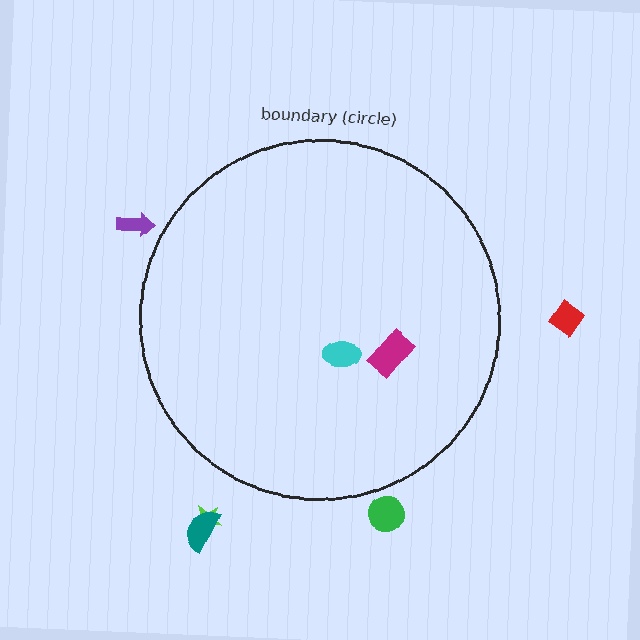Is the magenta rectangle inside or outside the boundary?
Inside.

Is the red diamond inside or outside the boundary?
Outside.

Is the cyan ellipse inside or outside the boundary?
Inside.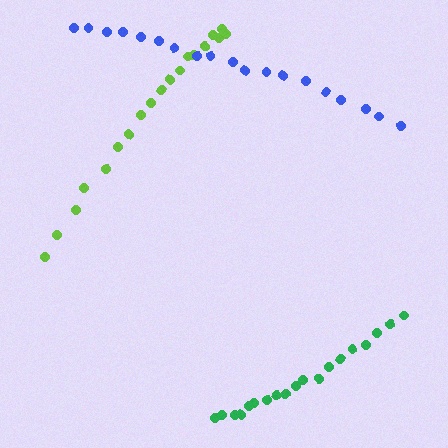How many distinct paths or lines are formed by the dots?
There are 3 distinct paths.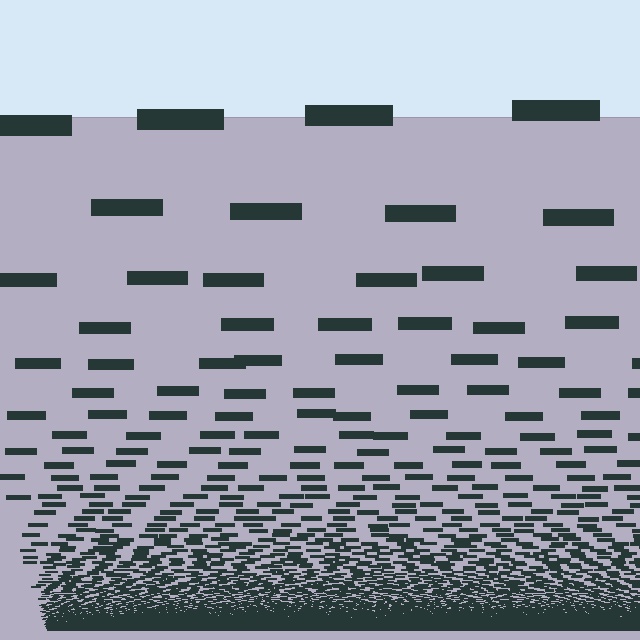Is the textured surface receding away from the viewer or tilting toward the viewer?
The surface appears to tilt toward the viewer. Texture elements get larger and sparser toward the top.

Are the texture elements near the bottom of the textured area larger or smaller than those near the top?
Smaller. The gradient is inverted — elements near the bottom are smaller and denser.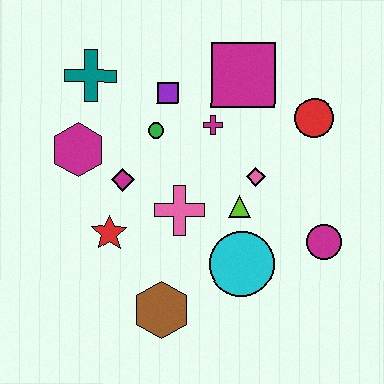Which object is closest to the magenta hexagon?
The magenta diamond is closest to the magenta hexagon.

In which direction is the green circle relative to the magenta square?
The green circle is to the left of the magenta square.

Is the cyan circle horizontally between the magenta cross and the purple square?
No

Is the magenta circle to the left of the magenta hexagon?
No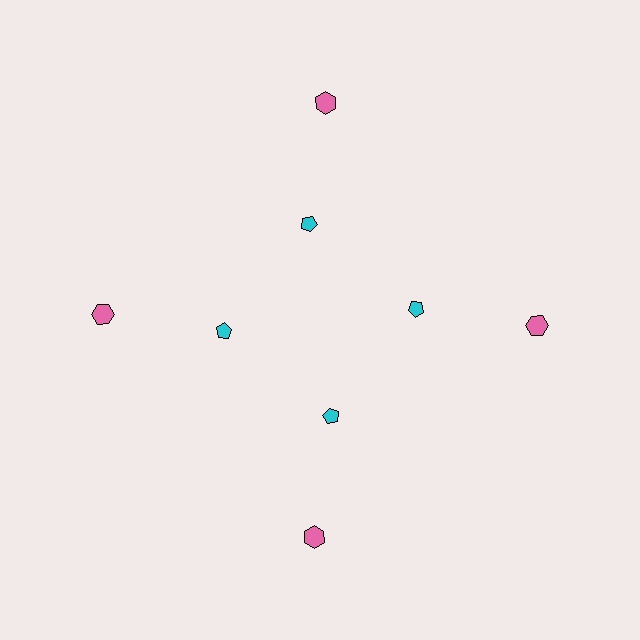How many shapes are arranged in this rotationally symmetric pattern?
There are 8 shapes, arranged in 4 groups of 2.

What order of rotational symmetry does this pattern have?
This pattern has 4-fold rotational symmetry.